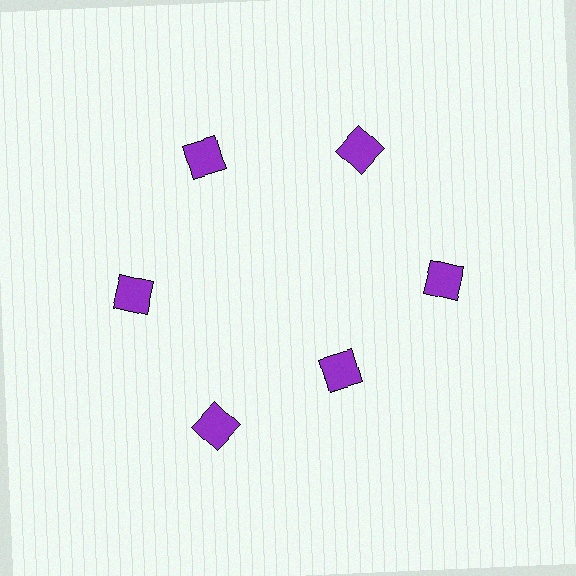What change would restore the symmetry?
The symmetry would be restored by moving it outward, back onto the ring so that all 6 diamonds sit at equal angles and equal distance from the center.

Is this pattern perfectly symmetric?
No. The 6 purple diamonds are arranged in a ring, but one element near the 5 o'clock position is pulled inward toward the center, breaking the 6-fold rotational symmetry.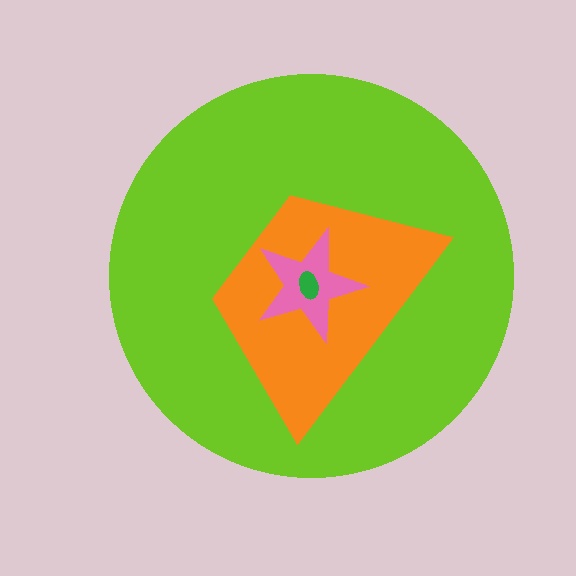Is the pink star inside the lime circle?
Yes.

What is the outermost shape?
The lime circle.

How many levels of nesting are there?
4.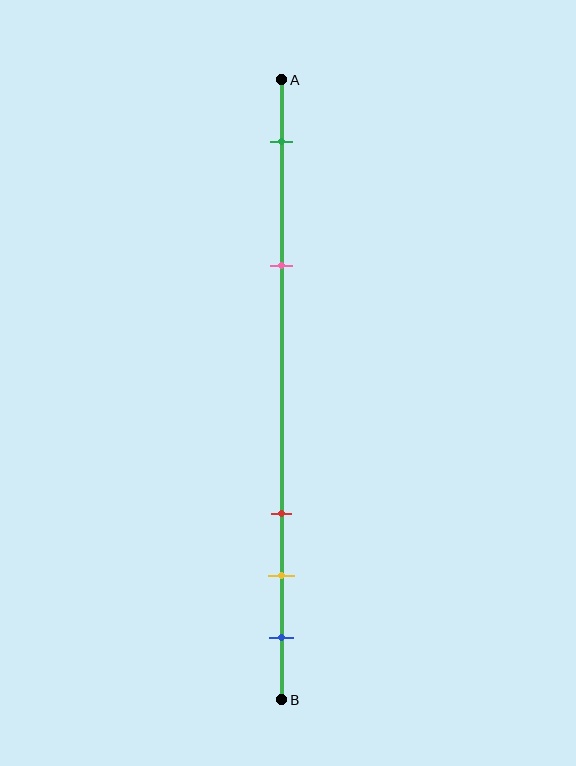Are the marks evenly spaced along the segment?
No, the marks are not evenly spaced.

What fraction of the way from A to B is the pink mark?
The pink mark is approximately 30% (0.3) of the way from A to B.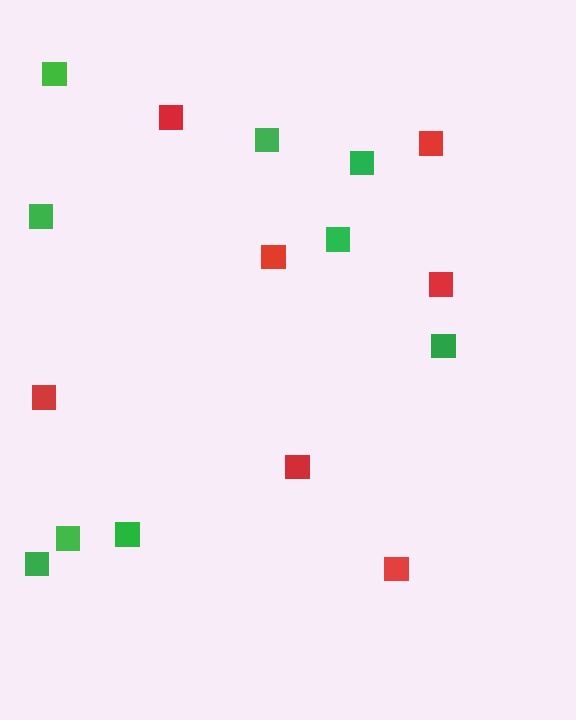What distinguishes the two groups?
There are 2 groups: one group of green squares (9) and one group of red squares (7).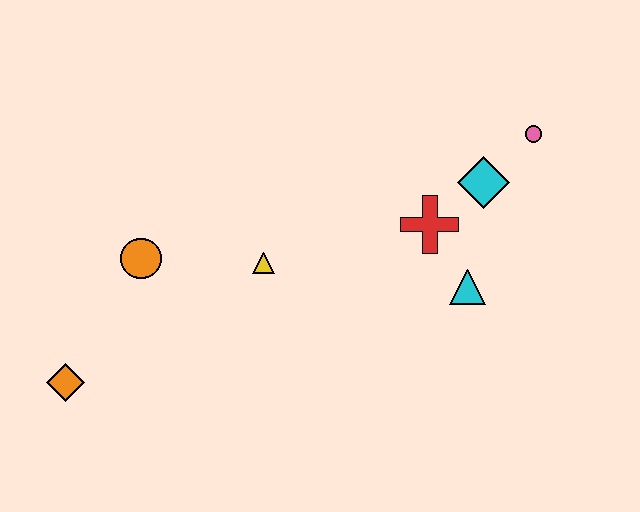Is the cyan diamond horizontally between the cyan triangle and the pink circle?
Yes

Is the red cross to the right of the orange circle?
Yes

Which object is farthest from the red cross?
The orange diamond is farthest from the red cross.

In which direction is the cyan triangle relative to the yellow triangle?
The cyan triangle is to the right of the yellow triangle.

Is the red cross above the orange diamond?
Yes